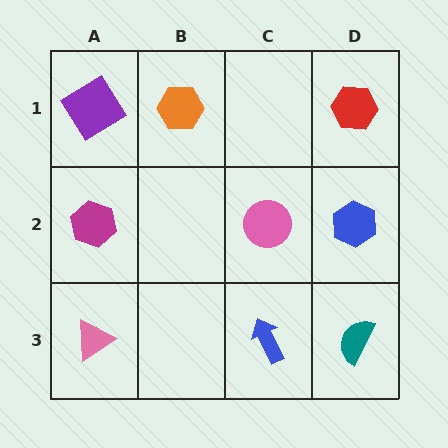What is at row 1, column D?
A red hexagon.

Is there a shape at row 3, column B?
No, that cell is empty.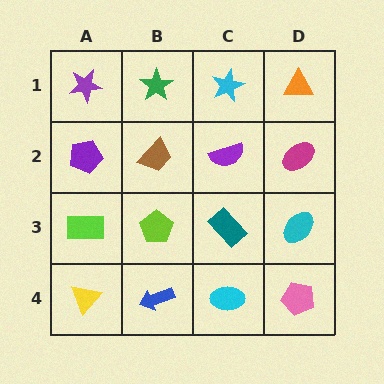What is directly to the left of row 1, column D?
A cyan star.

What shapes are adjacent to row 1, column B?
A brown trapezoid (row 2, column B), a purple star (row 1, column A), a cyan star (row 1, column C).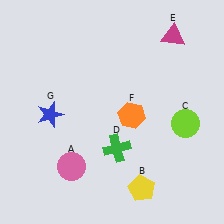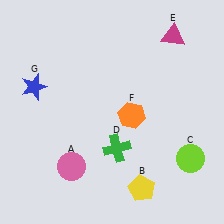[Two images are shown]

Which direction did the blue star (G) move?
The blue star (G) moved up.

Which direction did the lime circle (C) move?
The lime circle (C) moved down.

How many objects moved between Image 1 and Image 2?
2 objects moved between the two images.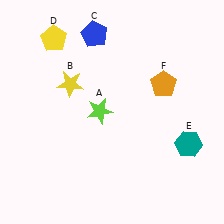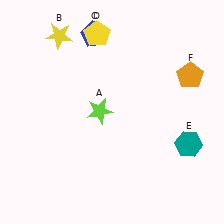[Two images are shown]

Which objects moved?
The objects that moved are: the yellow star (B), the yellow pentagon (D), the orange pentagon (F).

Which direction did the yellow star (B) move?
The yellow star (B) moved up.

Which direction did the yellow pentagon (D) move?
The yellow pentagon (D) moved right.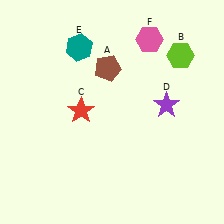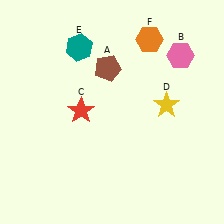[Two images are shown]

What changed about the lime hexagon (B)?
In Image 1, B is lime. In Image 2, it changed to pink.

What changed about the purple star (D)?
In Image 1, D is purple. In Image 2, it changed to yellow.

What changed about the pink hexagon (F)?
In Image 1, F is pink. In Image 2, it changed to orange.